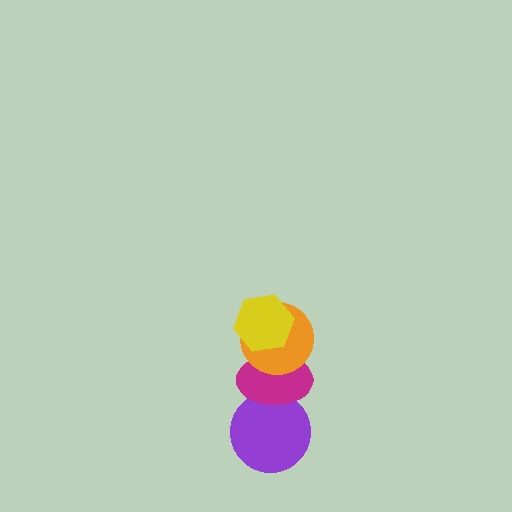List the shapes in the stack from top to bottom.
From top to bottom: the yellow hexagon, the orange circle, the magenta ellipse, the purple circle.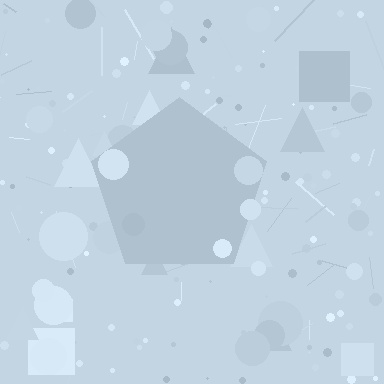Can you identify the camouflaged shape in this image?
The camouflaged shape is a pentagon.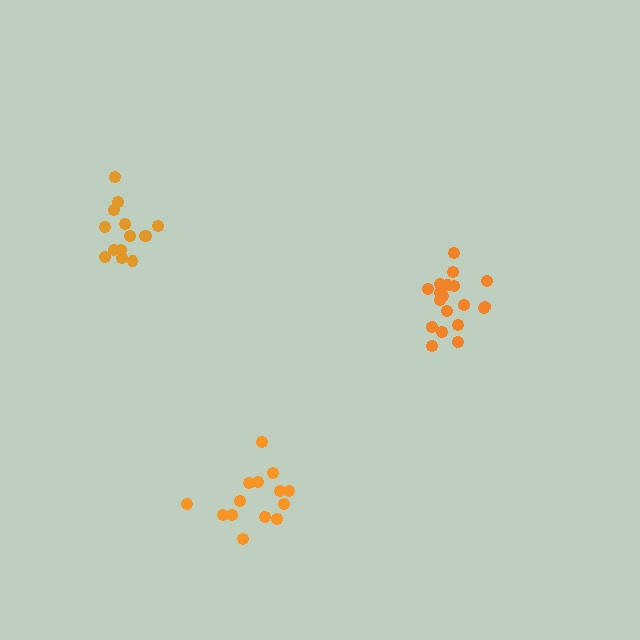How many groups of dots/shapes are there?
There are 3 groups.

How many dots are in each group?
Group 1: 14 dots, Group 2: 19 dots, Group 3: 14 dots (47 total).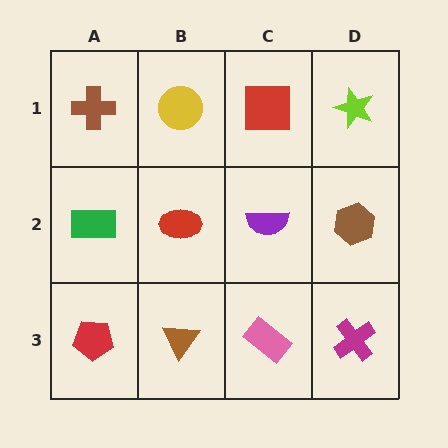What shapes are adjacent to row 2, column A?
A brown cross (row 1, column A), a red pentagon (row 3, column A), a red ellipse (row 2, column B).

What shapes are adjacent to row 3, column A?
A green rectangle (row 2, column A), a brown triangle (row 3, column B).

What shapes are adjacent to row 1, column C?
A purple semicircle (row 2, column C), a yellow circle (row 1, column B), a lime star (row 1, column D).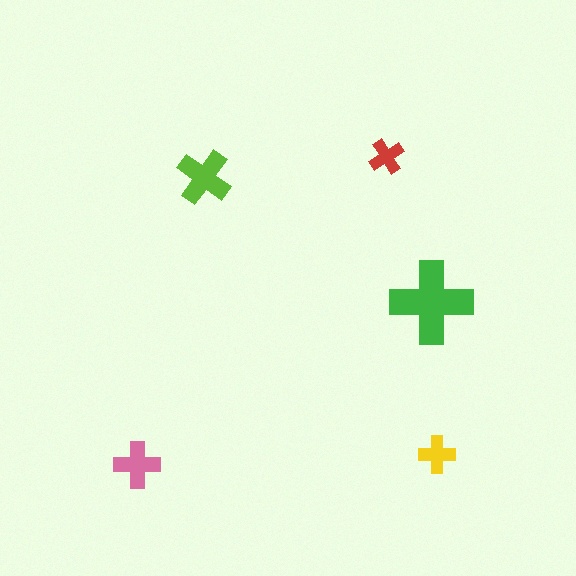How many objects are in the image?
There are 5 objects in the image.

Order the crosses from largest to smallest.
the green one, the lime one, the pink one, the yellow one, the red one.